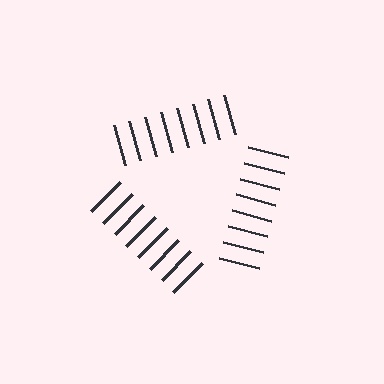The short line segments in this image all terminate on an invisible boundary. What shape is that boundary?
An illusory triangle — the line segments terminate on its edges but no continuous stroke is drawn.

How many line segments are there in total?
24 — 8 along each of the 3 edges.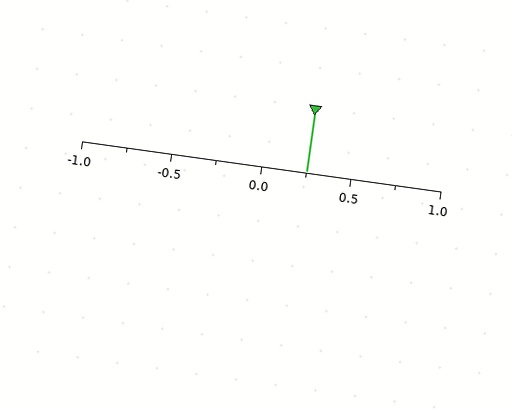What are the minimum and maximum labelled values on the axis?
The axis runs from -1.0 to 1.0.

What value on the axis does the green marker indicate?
The marker indicates approximately 0.25.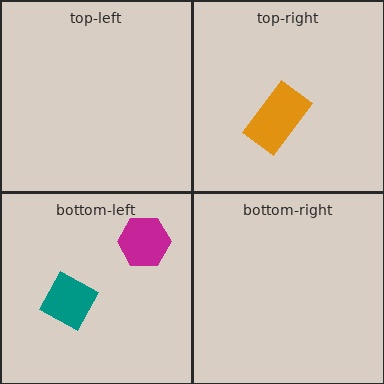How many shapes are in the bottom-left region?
2.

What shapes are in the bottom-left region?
The teal diamond, the magenta hexagon.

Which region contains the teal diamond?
The bottom-left region.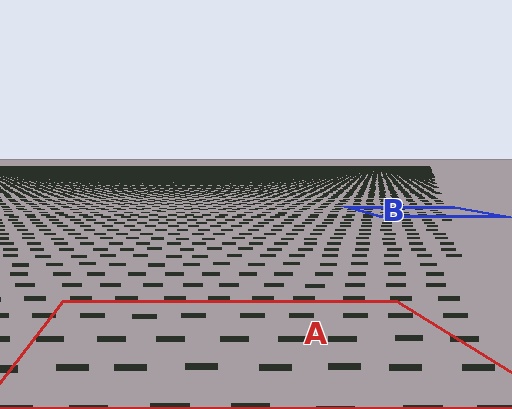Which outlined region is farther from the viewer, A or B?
Region B is farther from the viewer — the texture elements inside it appear smaller and more densely packed.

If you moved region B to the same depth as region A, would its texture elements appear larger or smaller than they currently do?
They would appear larger. At a closer depth, the same texture elements are projected at a bigger on-screen size.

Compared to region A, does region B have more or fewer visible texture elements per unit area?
Region B has more texture elements per unit area — they are packed more densely because it is farther away.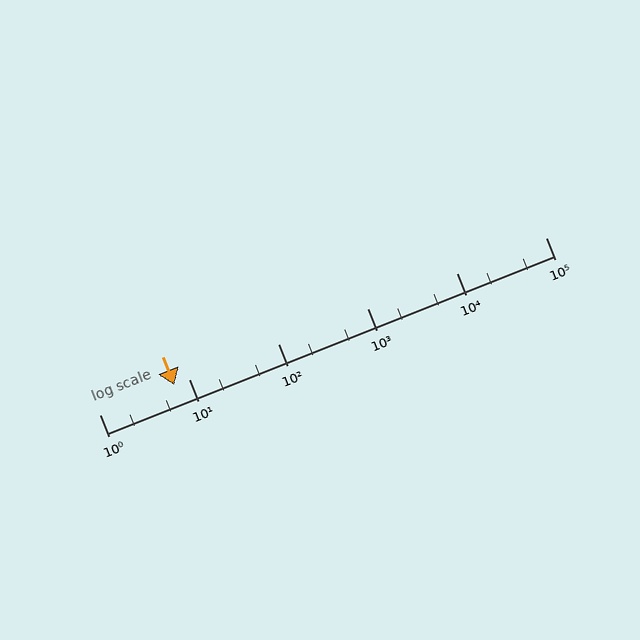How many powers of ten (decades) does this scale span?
The scale spans 5 decades, from 1 to 100000.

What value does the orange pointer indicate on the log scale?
The pointer indicates approximately 6.9.